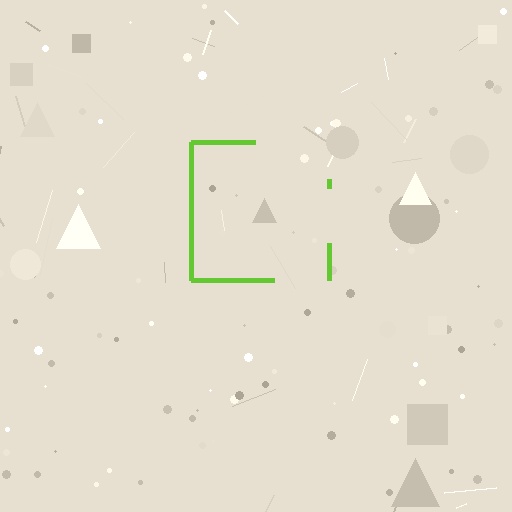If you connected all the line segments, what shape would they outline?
They would outline a square.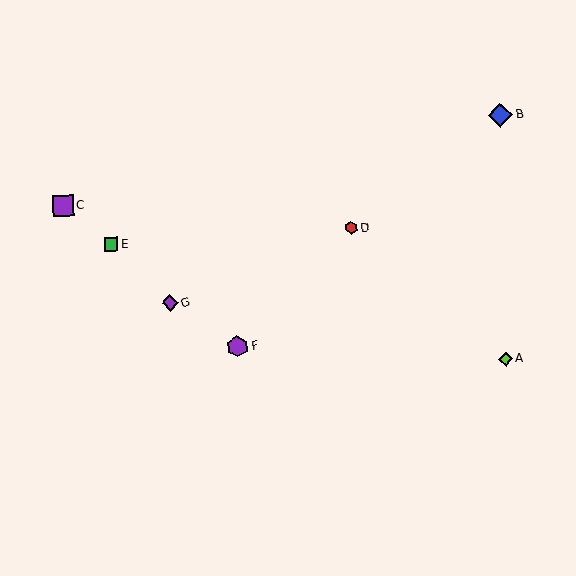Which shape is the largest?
The blue diamond (labeled B) is the largest.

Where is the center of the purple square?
The center of the purple square is at (63, 206).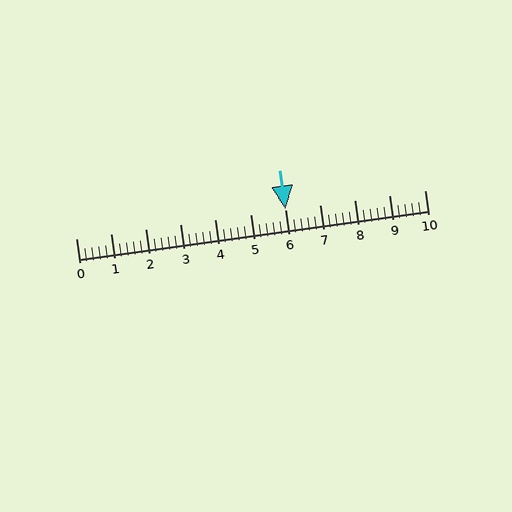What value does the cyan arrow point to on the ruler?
The cyan arrow points to approximately 6.0.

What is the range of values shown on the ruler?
The ruler shows values from 0 to 10.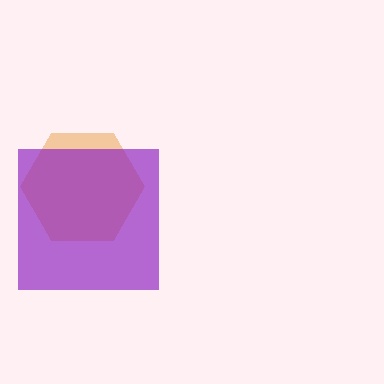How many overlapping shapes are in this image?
There are 2 overlapping shapes in the image.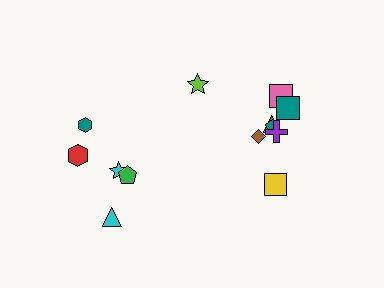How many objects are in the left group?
There are 5 objects.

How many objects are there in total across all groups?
There are 13 objects.